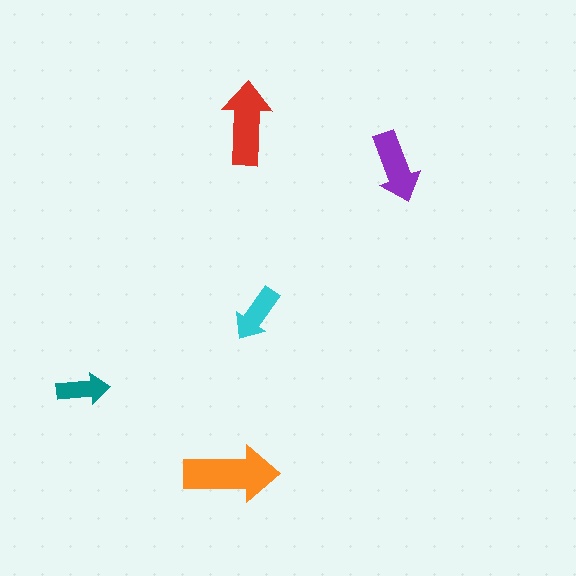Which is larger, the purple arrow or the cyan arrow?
The purple one.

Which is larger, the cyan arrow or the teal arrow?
The cyan one.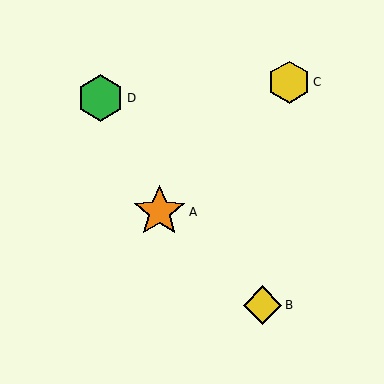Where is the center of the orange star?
The center of the orange star is at (159, 212).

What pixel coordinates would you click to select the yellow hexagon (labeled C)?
Click at (289, 82) to select the yellow hexagon C.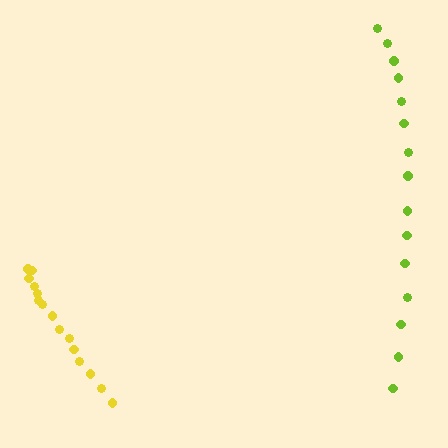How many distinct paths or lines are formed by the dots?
There are 2 distinct paths.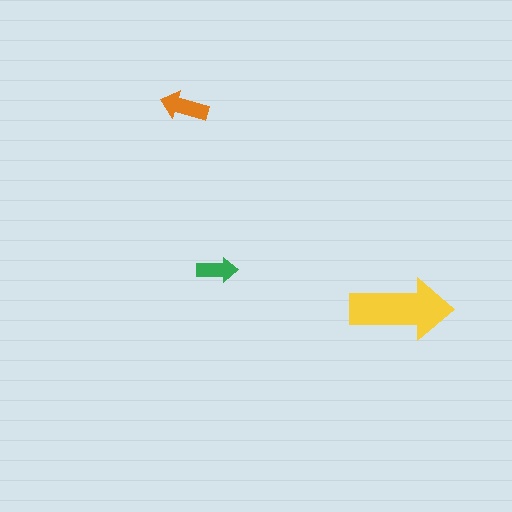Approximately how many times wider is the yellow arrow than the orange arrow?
About 2 times wider.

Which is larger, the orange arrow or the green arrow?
The orange one.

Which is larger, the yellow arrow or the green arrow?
The yellow one.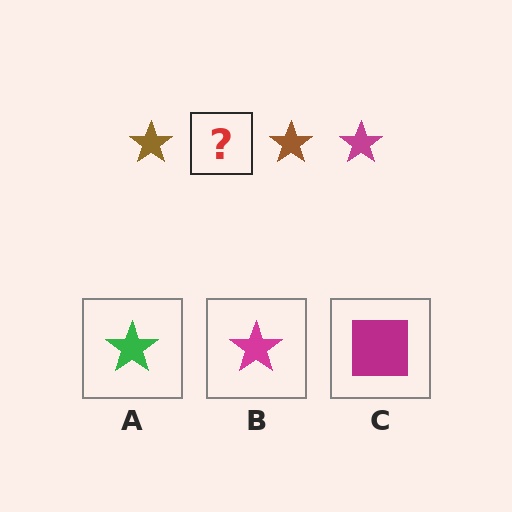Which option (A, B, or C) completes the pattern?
B.